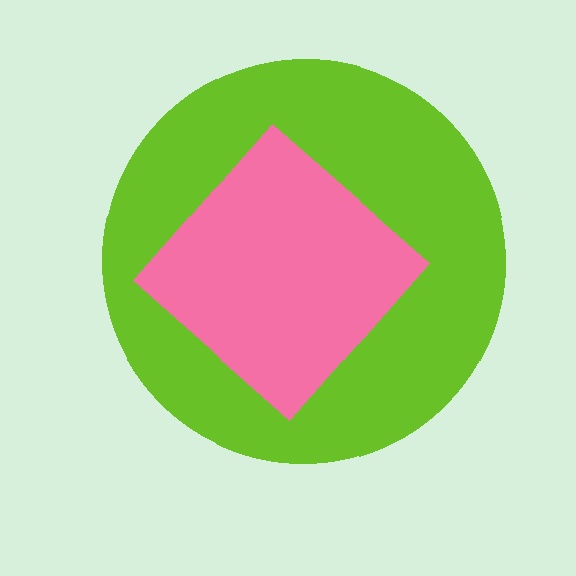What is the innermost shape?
The pink diamond.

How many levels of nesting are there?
2.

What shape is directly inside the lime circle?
The pink diamond.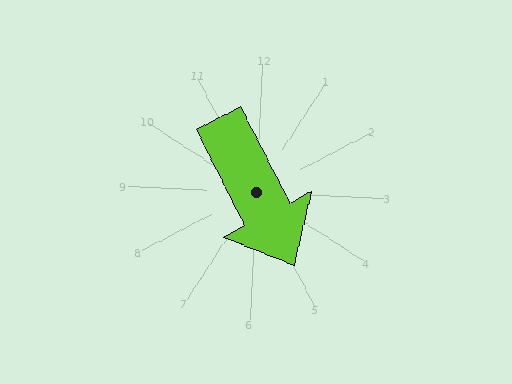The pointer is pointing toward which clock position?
Roughly 5 o'clock.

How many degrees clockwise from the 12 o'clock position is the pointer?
Approximately 150 degrees.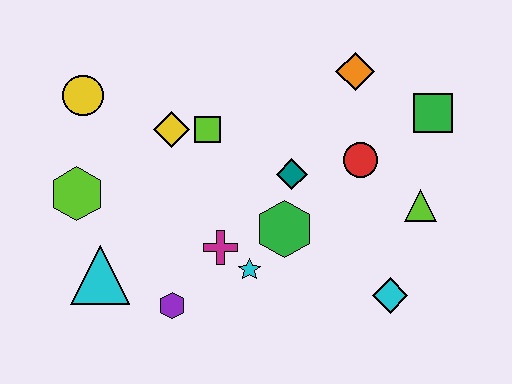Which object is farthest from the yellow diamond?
The cyan diamond is farthest from the yellow diamond.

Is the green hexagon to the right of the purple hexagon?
Yes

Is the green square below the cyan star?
No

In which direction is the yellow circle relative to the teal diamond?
The yellow circle is to the left of the teal diamond.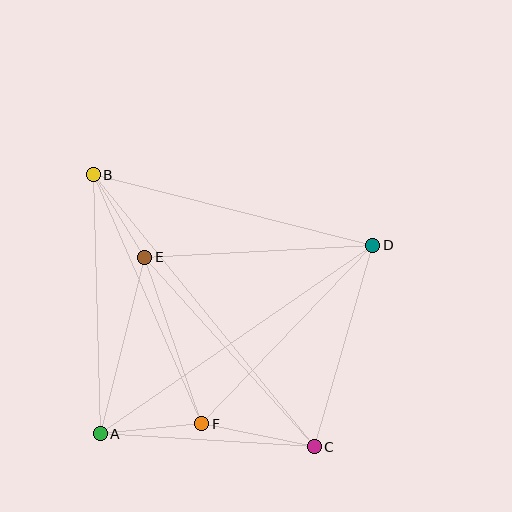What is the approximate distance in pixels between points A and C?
The distance between A and C is approximately 214 pixels.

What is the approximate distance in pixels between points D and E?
The distance between D and E is approximately 229 pixels.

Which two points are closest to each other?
Points B and E are closest to each other.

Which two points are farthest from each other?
Points B and C are farthest from each other.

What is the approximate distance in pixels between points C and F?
The distance between C and F is approximately 114 pixels.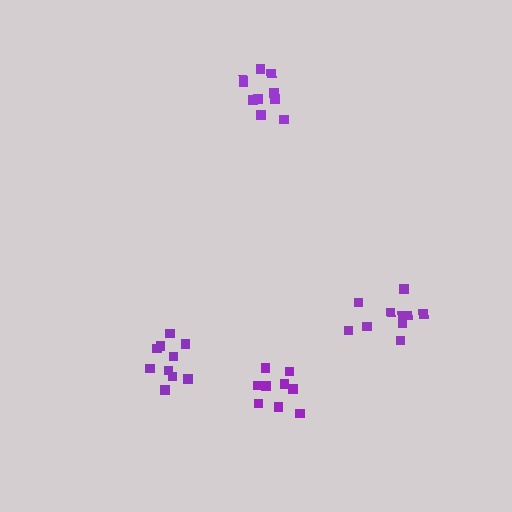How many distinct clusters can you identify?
There are 4 distinct clusters.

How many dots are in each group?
Group 1: 9 dots, Group 2: 10 dots, Group 3: 10 dots, Group 4: 10 dots (39 total).